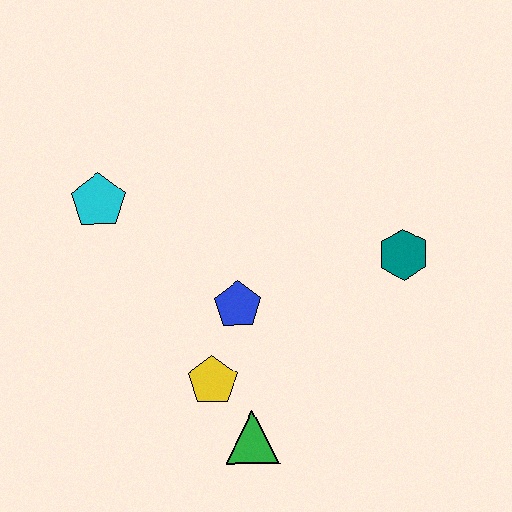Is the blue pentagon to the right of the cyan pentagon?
Yes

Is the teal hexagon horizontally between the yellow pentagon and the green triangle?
No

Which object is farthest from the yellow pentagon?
The teal hexagon is farthest from the yellow pentagon.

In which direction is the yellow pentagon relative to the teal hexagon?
The yellow pentagon is to the left of the teal hexagon.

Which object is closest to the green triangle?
The yellow pentagon is closest to the green triangle.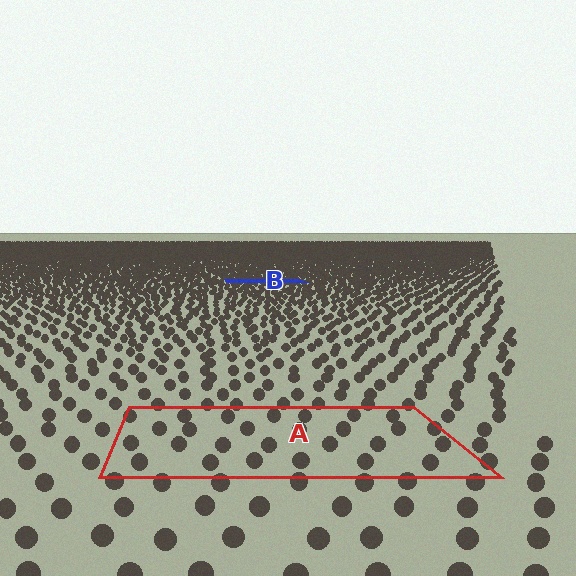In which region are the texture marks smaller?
The texture marks are smaller in region B, because it is farther away.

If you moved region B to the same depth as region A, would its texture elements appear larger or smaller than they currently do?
They would appear larger. At a closer depth, the same texture elements are projected at a bigger on-screen size.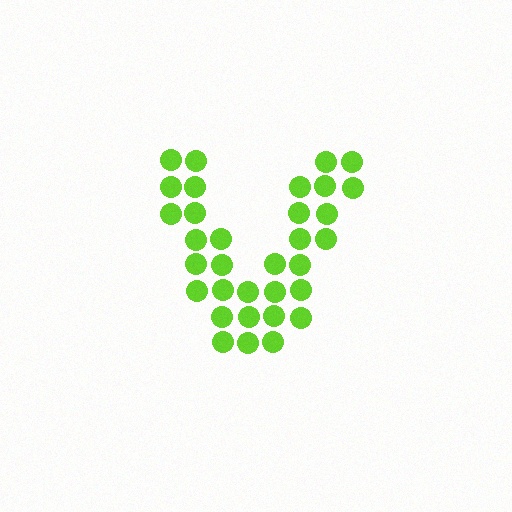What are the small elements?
The small elements are circles.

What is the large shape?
The large shape is the letter V.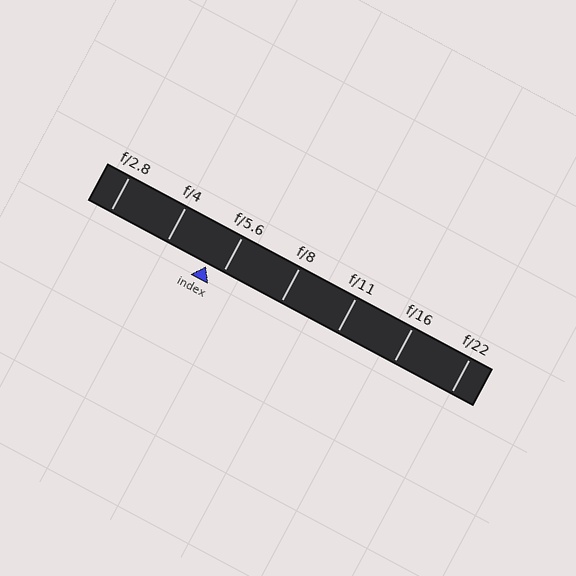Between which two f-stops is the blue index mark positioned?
The index mark is between f/4 and f/5.6.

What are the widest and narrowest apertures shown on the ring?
The widest aperture shown is f/2.8 and the narrowest is f/22.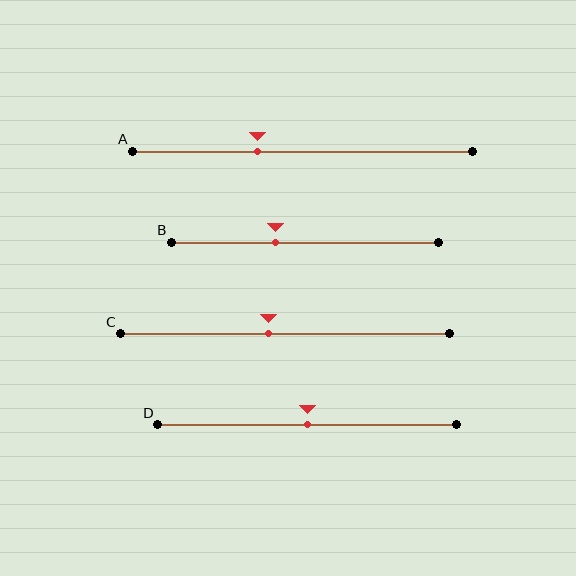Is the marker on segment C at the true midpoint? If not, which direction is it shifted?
No, the marker on segment C is shifted to the left by about 5% of the segment length.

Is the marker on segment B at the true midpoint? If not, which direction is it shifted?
No, the marker on segment B is shifted to the left by about 11% of the segment length.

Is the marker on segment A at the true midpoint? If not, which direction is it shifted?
No, the marker on segment A is shifted to the left by about 13% of the segment length.